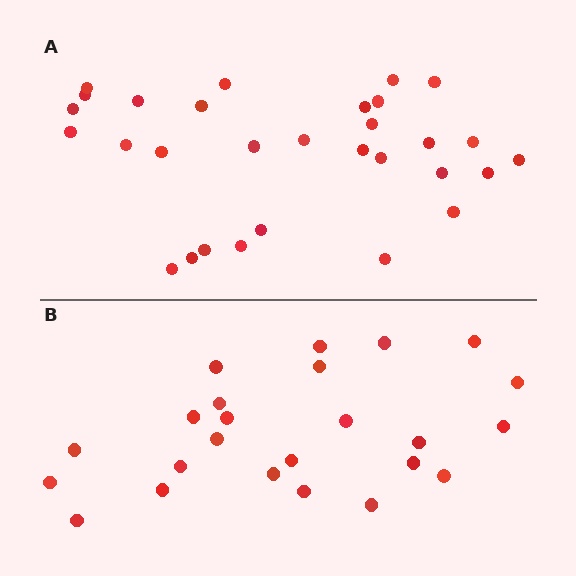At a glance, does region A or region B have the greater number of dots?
Region A (the top region) has more dots.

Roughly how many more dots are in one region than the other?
Region A has about 6 more dots than region B.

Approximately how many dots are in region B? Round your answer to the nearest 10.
About 20 dots. (The exact count is 24, which rounds to 20.)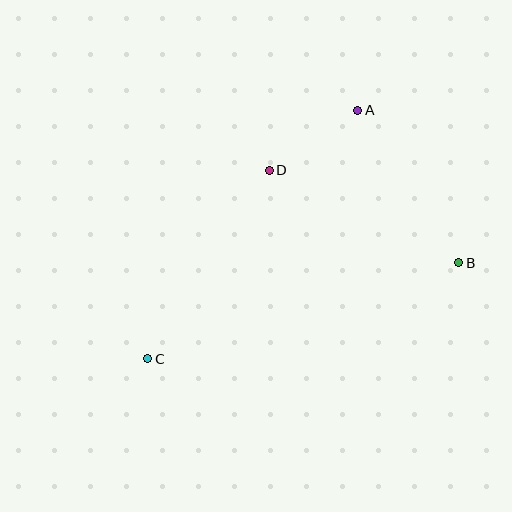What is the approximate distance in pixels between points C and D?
The distance between C and D is approximately 225 pixels.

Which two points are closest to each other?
Points A and D are closest to each other.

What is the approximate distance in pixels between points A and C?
The distance between A and C is approximately 326 pixels.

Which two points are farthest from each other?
Points B and C are farthest from each other.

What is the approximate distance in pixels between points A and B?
The distance between A and B is approximately 183 pixels.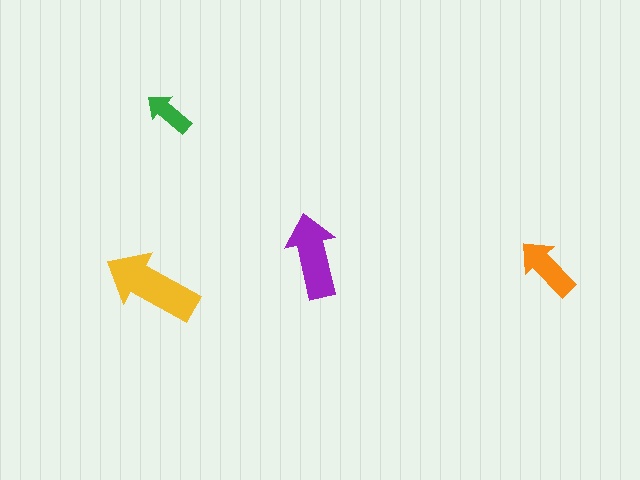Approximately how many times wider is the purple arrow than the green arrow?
About 1.5 times wider.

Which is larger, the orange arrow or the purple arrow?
The purple one.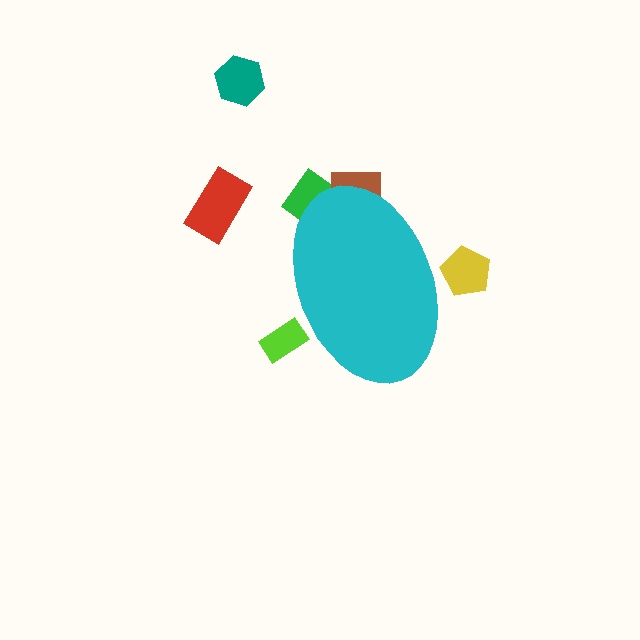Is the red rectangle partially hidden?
No, the red rectangle is fully visible.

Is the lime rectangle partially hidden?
Yes, the lime rectangle is partially hidden behind the cyan ellipse.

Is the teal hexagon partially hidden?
No, the teal hexagon is fully visible.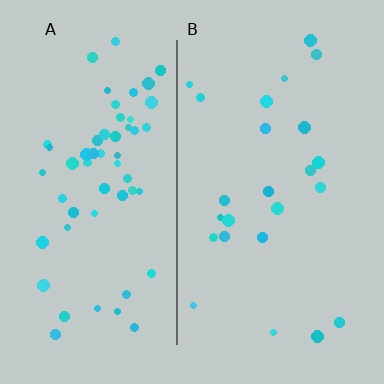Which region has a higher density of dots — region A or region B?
A (the left).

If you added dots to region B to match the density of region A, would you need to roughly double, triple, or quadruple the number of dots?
Approximately double.